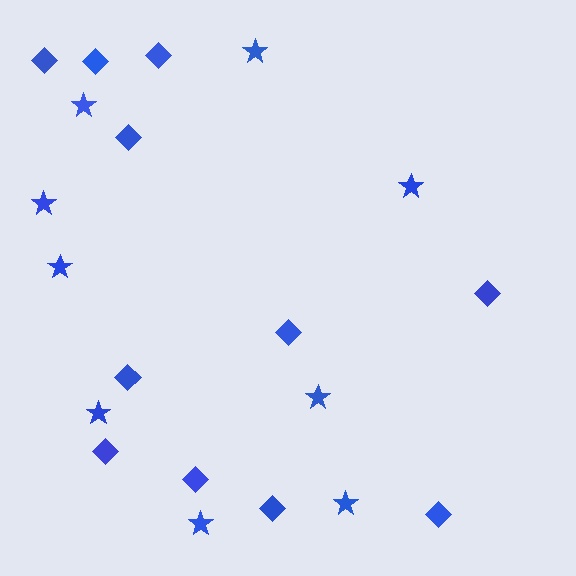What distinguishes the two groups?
There are 2 groups: one group of diamonds (11) and one group of stars (9).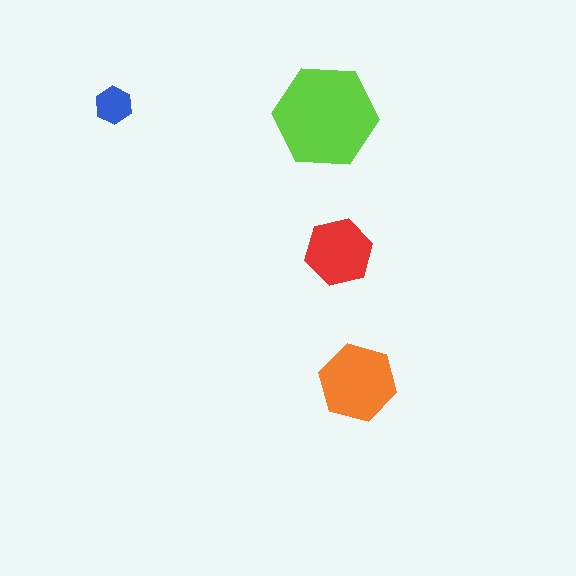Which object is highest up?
The blue hexagon is topmost.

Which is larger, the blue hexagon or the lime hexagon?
The lime one.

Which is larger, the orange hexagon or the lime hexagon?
The lime one.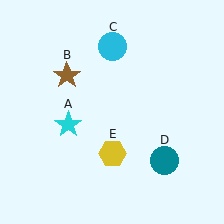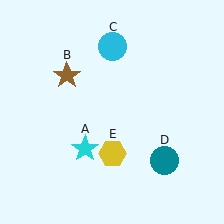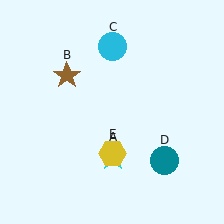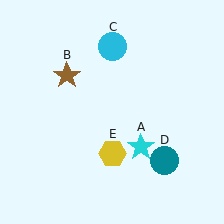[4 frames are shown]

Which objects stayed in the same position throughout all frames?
Brown star (object B) and cyan circle (object C) and teal circle (object D) and yellow hexagon (object E) remained stationary.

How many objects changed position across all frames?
1 object changed position: cyan star (object A).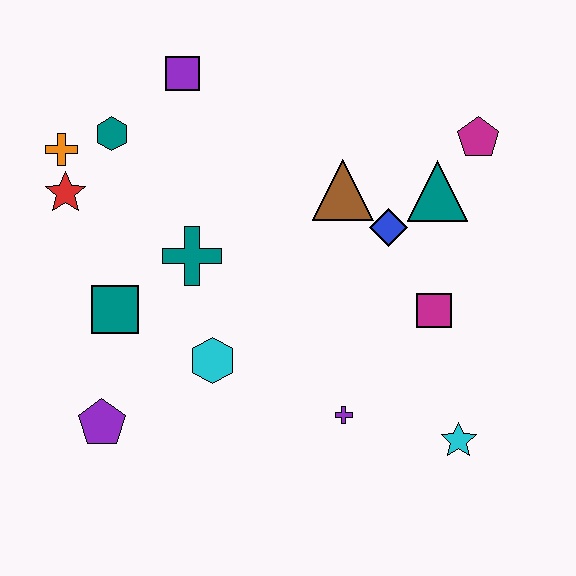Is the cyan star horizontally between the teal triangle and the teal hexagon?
No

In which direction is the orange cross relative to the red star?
The orange cross is above the red star.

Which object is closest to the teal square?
The teal cross is closest to the teal square.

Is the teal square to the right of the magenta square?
No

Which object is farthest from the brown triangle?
The purple pentagon is farthest from the brown triangle.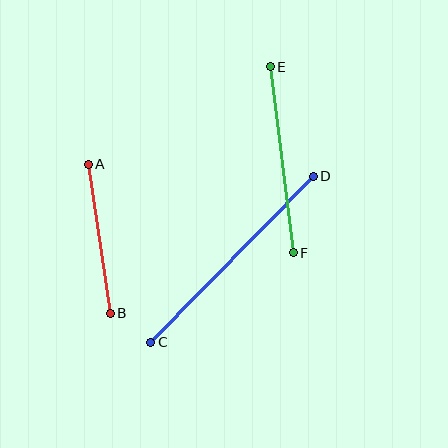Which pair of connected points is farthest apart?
Points C and D are farthest apart.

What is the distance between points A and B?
The distance is approximately 150 pixels.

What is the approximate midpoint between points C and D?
The midpoint is at approximately (232, 259) pixels.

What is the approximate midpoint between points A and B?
The midpoint is at approximately (99, 239) pixels.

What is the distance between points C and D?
The distance is approximately 233 pixels.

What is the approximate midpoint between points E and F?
The midpoint is at approximately (282, 160) pixels.